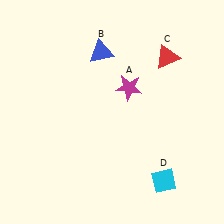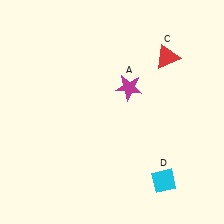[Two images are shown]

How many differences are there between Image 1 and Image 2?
There is 1 difference between the two images.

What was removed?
The blue triangle (B) was removed in Image 2.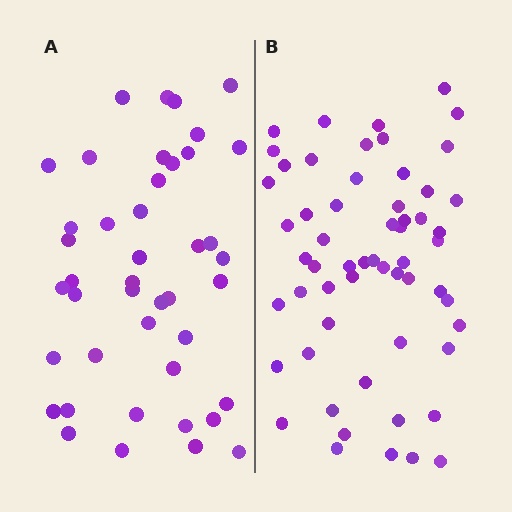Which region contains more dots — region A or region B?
Region B (the right region) has more dots.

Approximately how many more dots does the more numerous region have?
Region B has approximately 15 more dots than region A.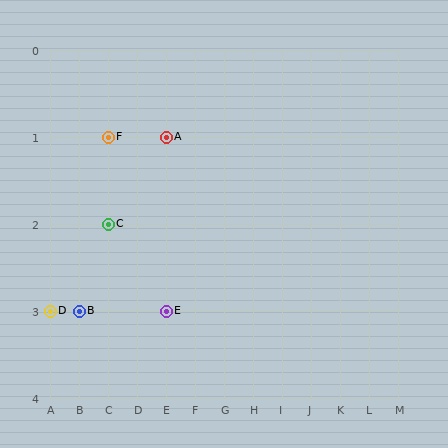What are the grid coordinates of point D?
Point D is at grid coordinates (A, 3).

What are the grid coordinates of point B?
Point B is at grid coordinates (B, 3).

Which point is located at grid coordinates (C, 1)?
Point F is at (C, 1).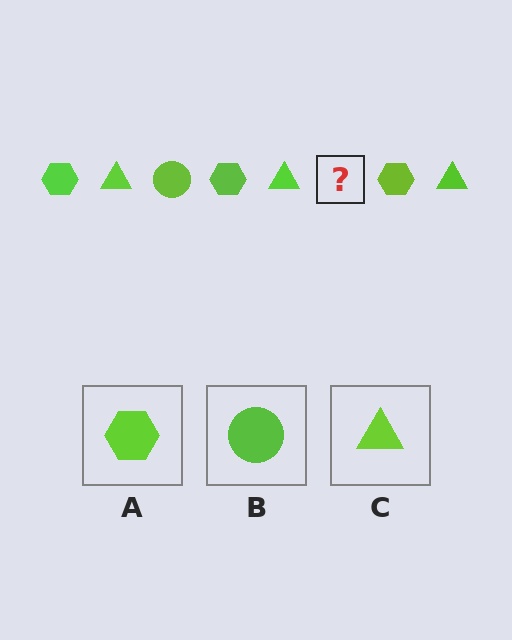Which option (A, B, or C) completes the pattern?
B.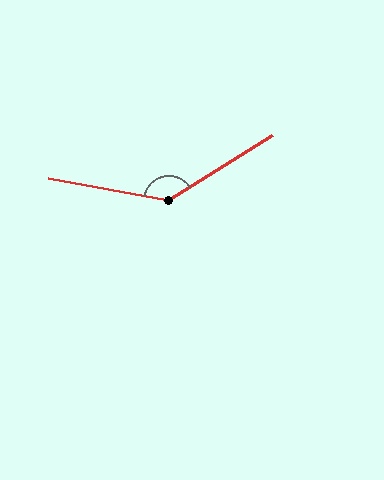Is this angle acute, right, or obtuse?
It is obtuse.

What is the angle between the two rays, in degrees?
Approximately 137 degrees.